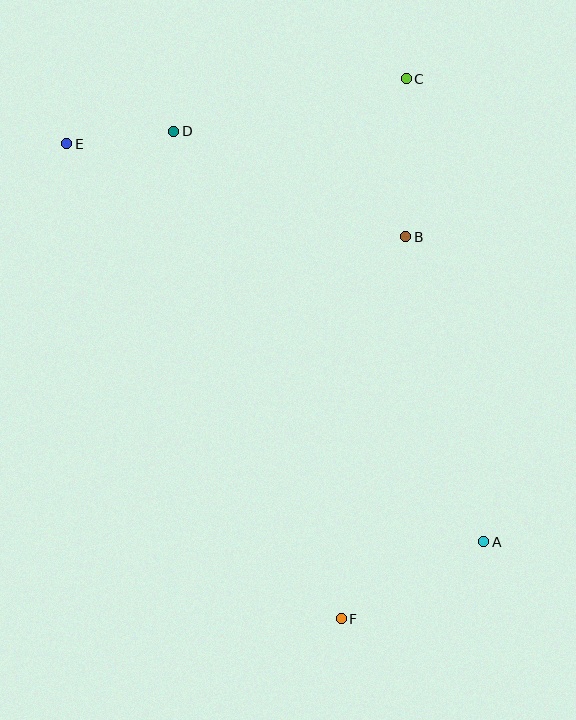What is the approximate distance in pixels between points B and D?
The distance between B and D is approximately 255 pixels.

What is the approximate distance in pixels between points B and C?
The distance between B and C is approximately 158 pixels.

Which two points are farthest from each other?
Points A and E are farthest from each other.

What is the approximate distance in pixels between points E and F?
The distance between E and F is approximately 549 pixels.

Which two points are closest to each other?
Points D and E are closest to each other.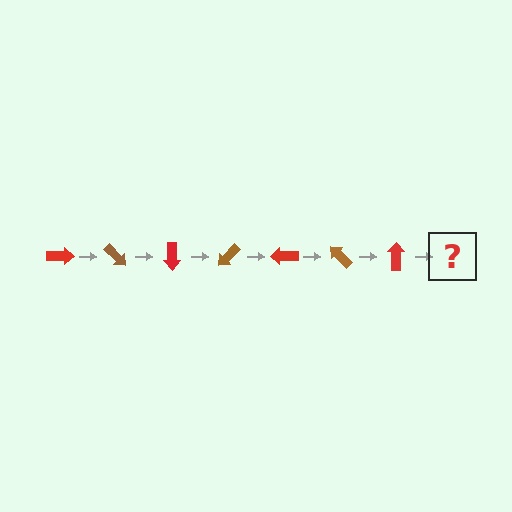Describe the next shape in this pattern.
It should be a brown arrow, rotated 315 degrees from the start.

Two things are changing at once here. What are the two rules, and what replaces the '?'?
The two rules are that it rotates 45 degrees each step and the color cycles through red and brown. The '?' should be a brown arrow, rotated 315 degrees from the start.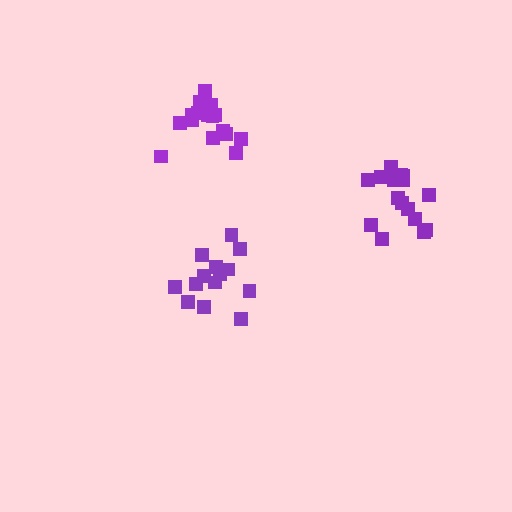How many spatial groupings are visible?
There are 3 spatial groupings.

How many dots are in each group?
Group 1: 16 dots, Group 2: 14 dots, Group 3: 16 dots (46 total).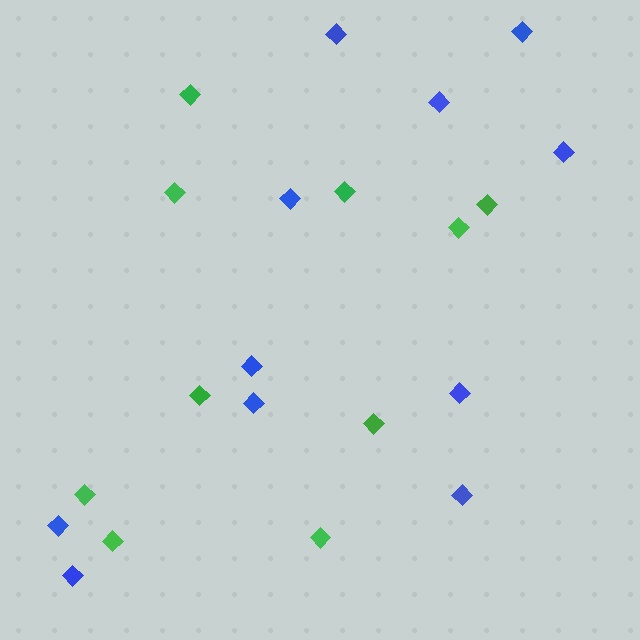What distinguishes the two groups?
There are 2 groups: one group of green diamonds (10) and one group of blue diamonds (11).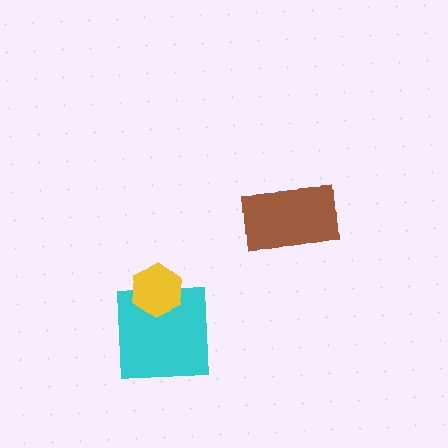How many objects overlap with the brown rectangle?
0 objects overlap with the brown rectangle.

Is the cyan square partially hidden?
Yes, it is partially covered by another shape.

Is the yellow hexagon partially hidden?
No, no other shape covers it.